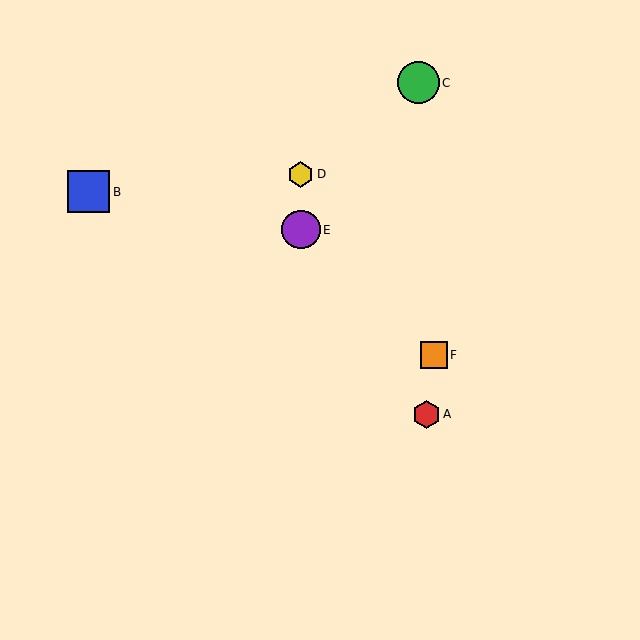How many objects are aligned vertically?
2 objects (D, E) are aligned vertically.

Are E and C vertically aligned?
No, E is at x≈301 and C is at x≈418.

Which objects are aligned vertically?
Objects D, E are aligned vertically.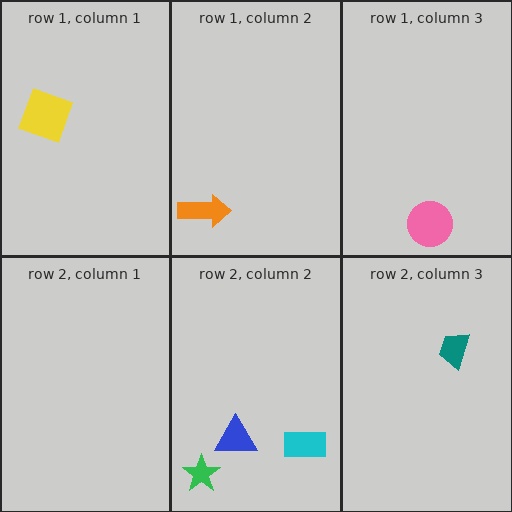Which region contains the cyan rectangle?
The row 2, column 2 region.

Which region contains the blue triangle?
The row 2, column 2 region.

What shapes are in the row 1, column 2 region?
The orange arrow.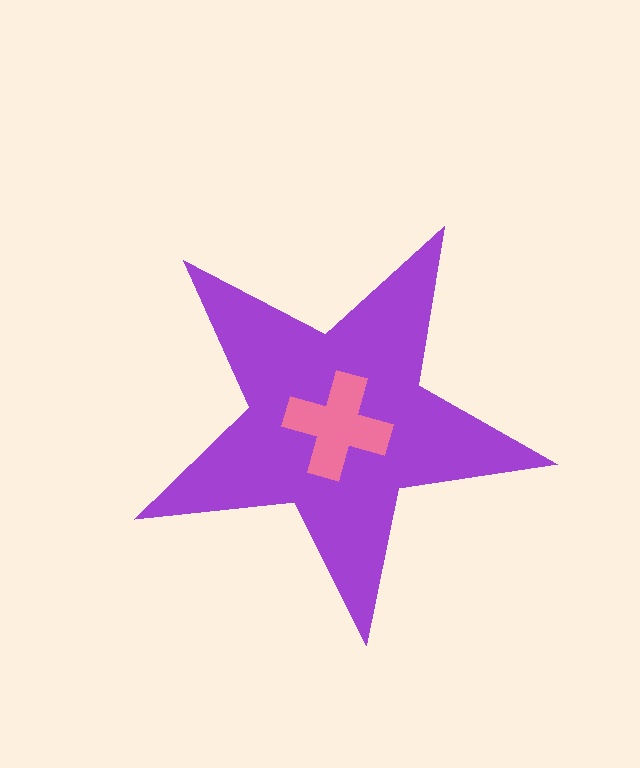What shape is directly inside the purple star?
The pink cross.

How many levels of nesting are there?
2.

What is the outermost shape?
The purple star.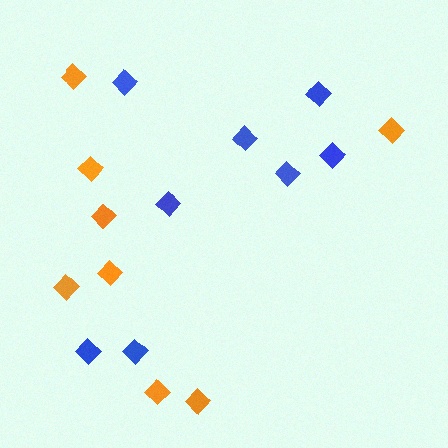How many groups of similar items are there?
There are 2 groups: one group of blue diamonds (8) and one group of orange diamonds (8).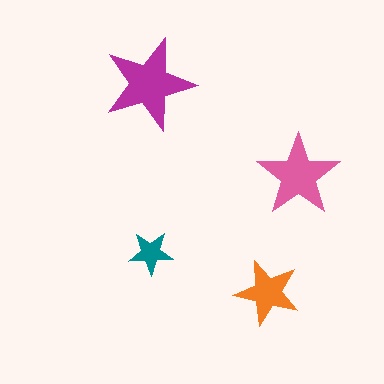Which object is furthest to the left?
The magenta star is leftmost.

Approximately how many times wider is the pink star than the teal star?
About 2 times wider.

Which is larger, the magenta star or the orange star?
The magenta one.